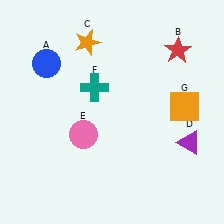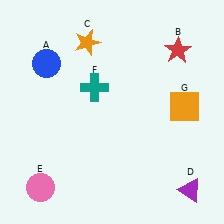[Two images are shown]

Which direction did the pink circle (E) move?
The pink circle (E) moved down.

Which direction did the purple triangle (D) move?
The purple triangle (D) moved down.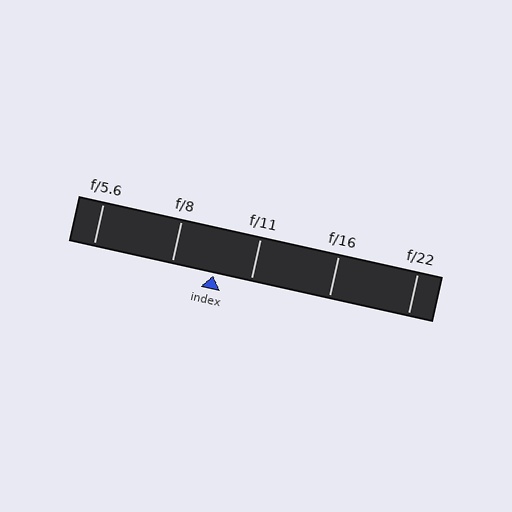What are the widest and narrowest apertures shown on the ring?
The widest aperture shown is f/5.6 and the narrowest is f/22.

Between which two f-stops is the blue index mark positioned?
The index mark is between f/8 and f/11.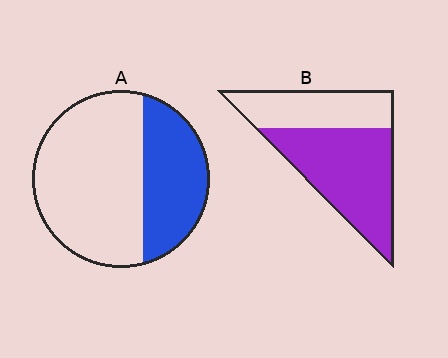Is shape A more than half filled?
No.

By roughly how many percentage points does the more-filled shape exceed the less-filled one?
By roughly 30 percentage points (B over A).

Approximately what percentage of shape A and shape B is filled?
A is approximately 35% and B is approximately 60%.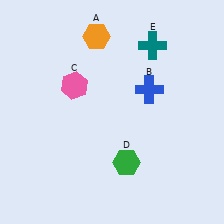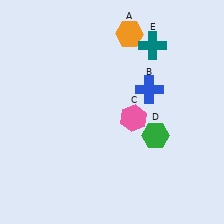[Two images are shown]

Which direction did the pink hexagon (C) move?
The pink hexagon (C) moved right.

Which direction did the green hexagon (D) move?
The green hexagon (D) moved right.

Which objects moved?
The objects that moved are: the orange hexagon (A), the pink hexagon (C), the green hexagon (D).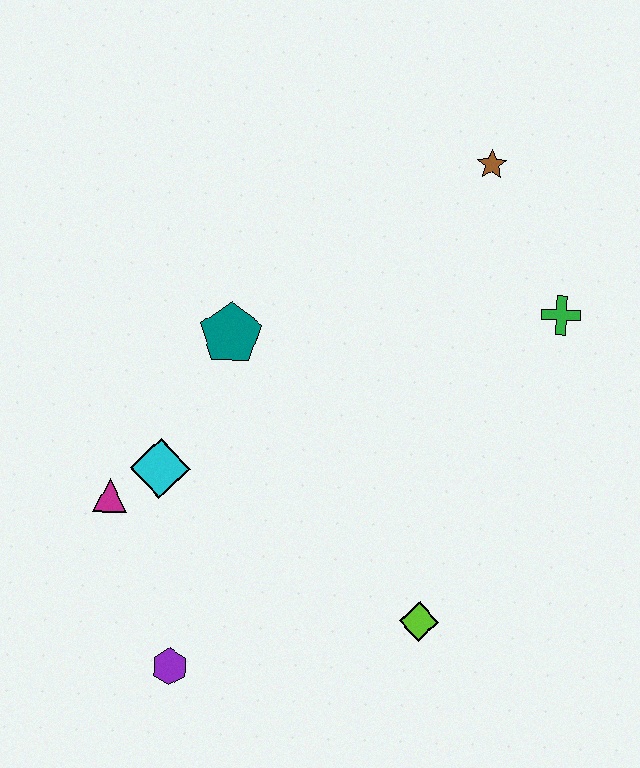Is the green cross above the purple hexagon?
Yes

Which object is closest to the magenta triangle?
The cyan diamond is closest to the magenta triangle.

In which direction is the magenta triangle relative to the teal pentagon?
The magenta triangle is below the teal pentagon.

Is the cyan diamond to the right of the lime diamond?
No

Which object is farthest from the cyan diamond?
The brown star is farthest from the cyan diamond.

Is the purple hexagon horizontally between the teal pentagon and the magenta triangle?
Yes